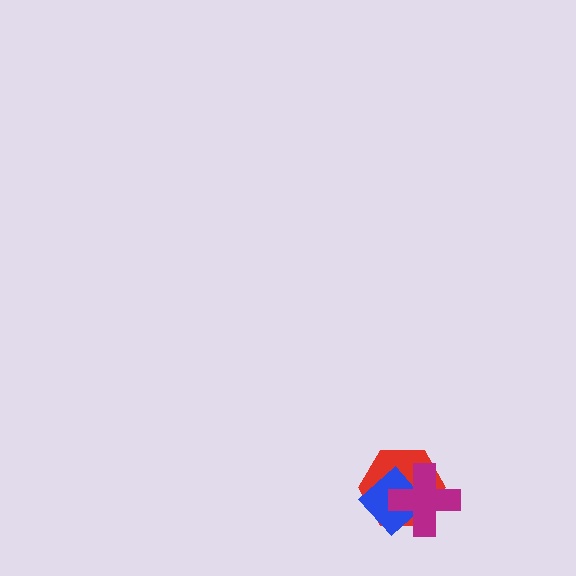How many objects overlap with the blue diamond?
2 objects overlap with the blue diamond.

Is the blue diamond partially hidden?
Yes, it is partially covered by another shape.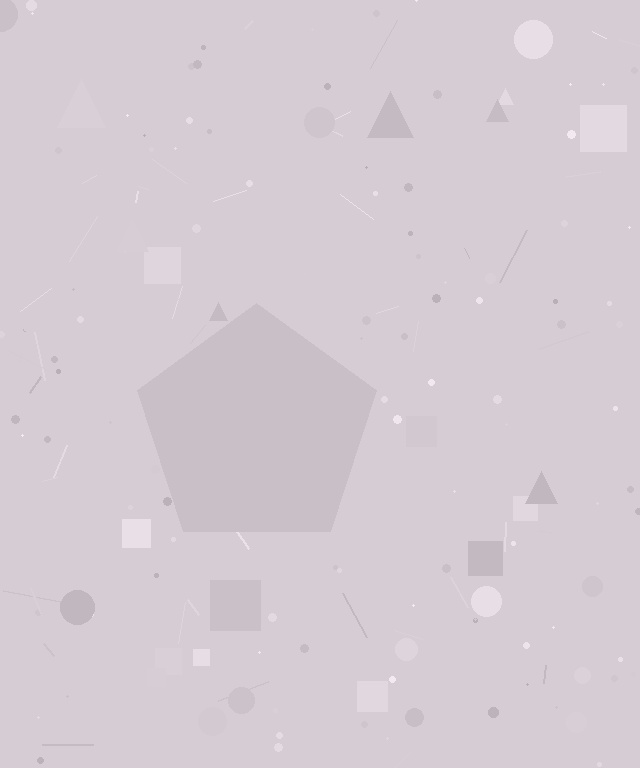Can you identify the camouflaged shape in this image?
The camouflaged shape is a pentagon.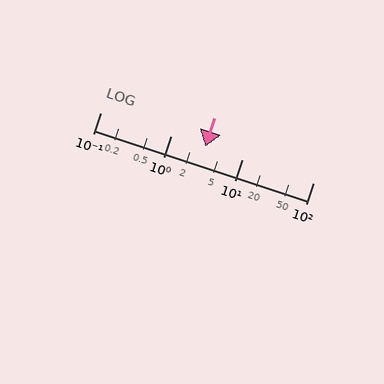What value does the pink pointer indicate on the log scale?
The pointer indicates approximately 3.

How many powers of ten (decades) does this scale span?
The scale spans 3 decades, from 0.1 to 100.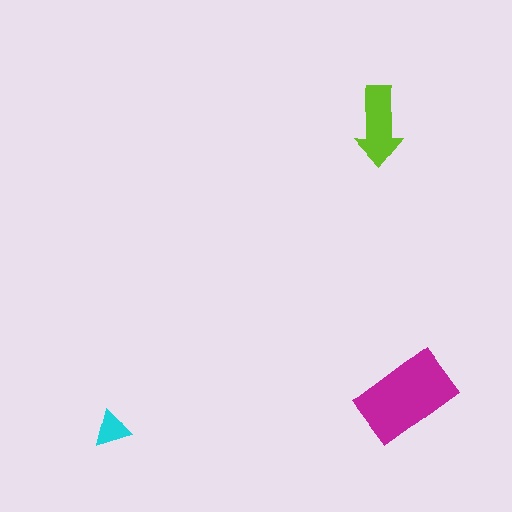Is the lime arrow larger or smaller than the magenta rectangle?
Smaller.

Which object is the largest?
The magenta rectangle.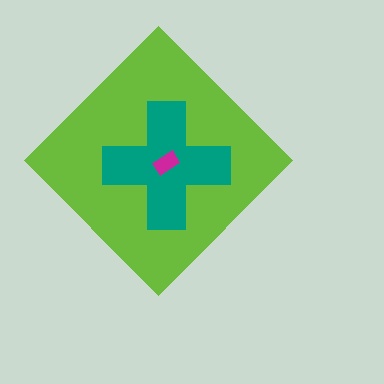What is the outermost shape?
The lime diamond.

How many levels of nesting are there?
3.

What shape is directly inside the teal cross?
The magenta rectangle.